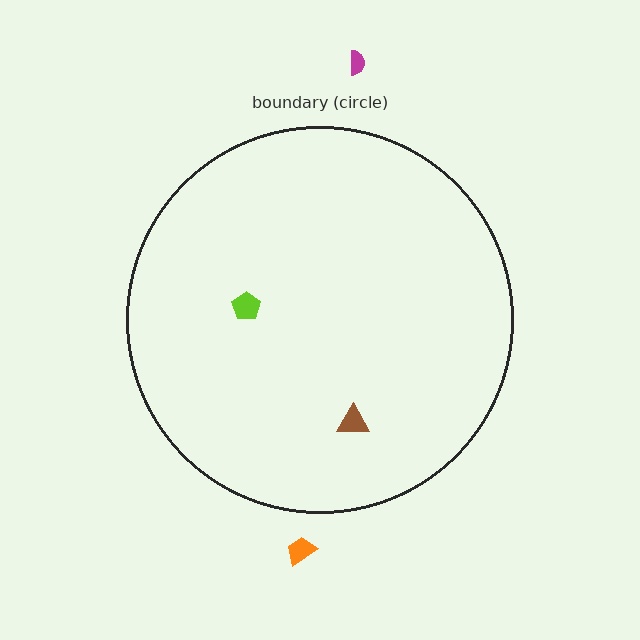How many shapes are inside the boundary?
2 inside, 2 outside.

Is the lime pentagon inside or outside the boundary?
Inside.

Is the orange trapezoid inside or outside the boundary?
Outside.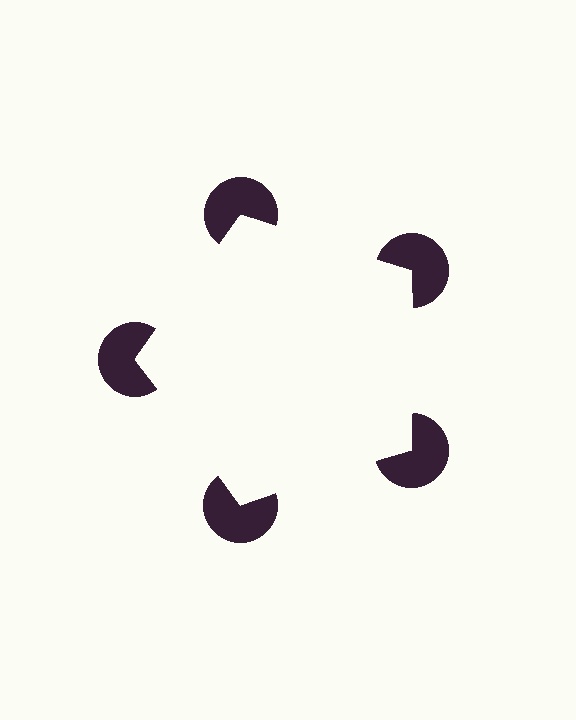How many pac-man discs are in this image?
There are 5 — one at each vertex of the illusory pentagon.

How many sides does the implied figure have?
5 sides.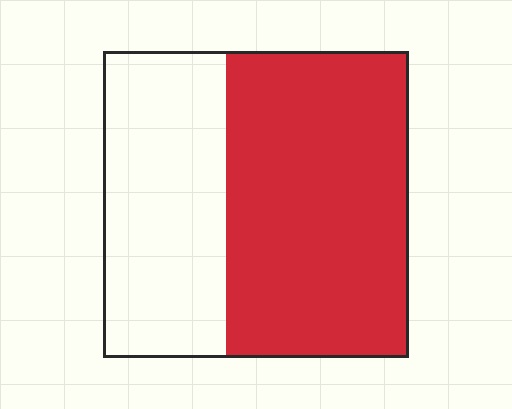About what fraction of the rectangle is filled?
About three fifths (3/5).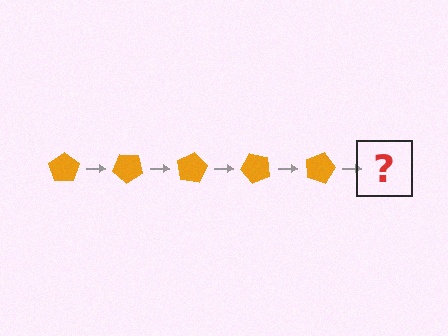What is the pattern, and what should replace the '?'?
The pattern is that the pentagon rotates 40 degrees each step. The '?' should be an orange pentagon rotated 200 degrees.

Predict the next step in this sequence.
The next step is an orange pentagon rotated 200 degrees.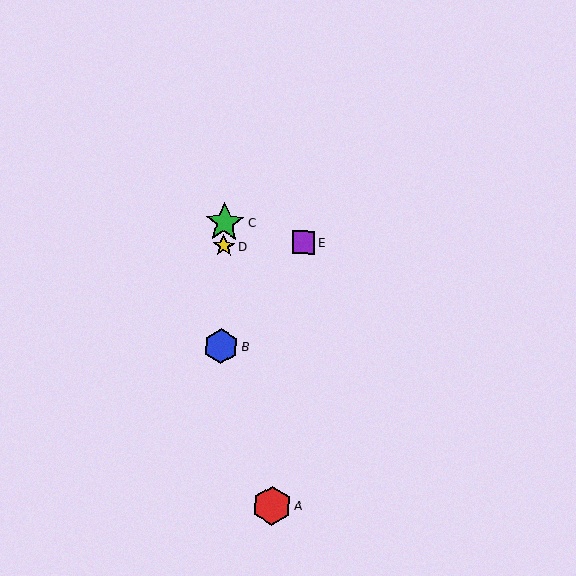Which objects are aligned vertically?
Objects B, C, D are aligned vertically.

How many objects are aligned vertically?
3 objects (B, C, D) are aligned vertically.